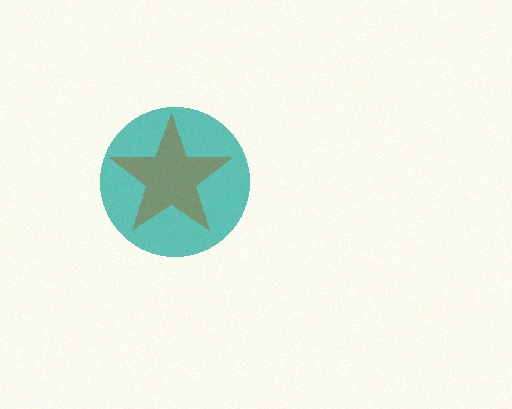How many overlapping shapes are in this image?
There are 2 overlapping shapes in the image.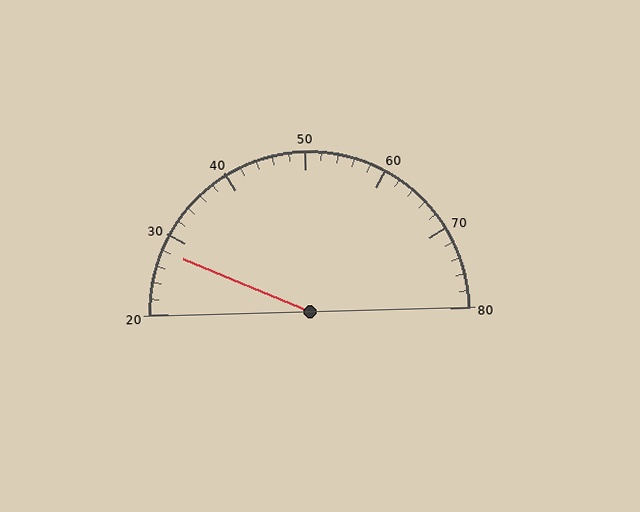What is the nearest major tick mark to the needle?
The nearest major tick mark is 30.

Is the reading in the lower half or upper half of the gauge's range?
The reading is in the lower half of the range (20 to 80).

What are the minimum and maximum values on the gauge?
The gauge ranges from 20 to 80.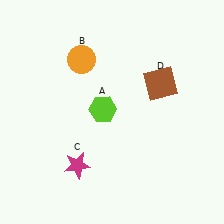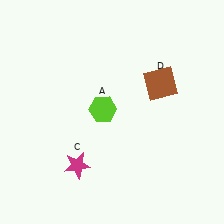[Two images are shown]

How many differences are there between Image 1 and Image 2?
There is 1 difference between the two images.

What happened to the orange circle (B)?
The orange circle (B) was removed in Image 2. It was in the top-left area of Image 1.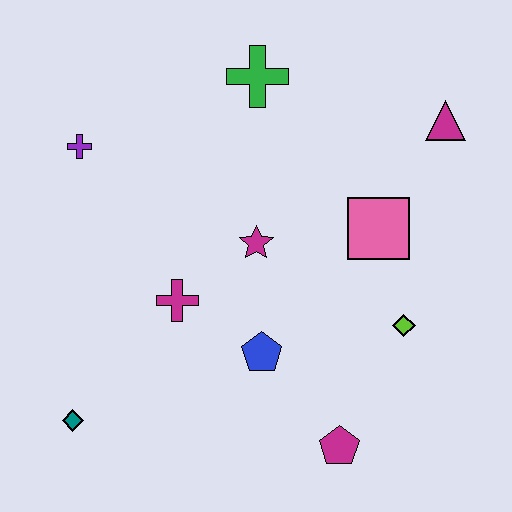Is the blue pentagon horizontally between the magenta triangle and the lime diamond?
No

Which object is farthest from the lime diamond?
The purple cross is farthest from the lime diamond.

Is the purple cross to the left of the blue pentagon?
Yes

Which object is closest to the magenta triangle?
The pink square is closest to the magenta triangle.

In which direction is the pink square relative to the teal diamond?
The pink square is to the right of the teal diamond.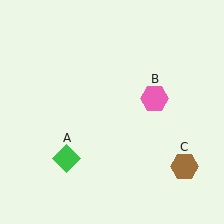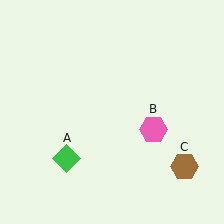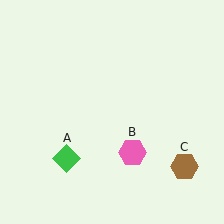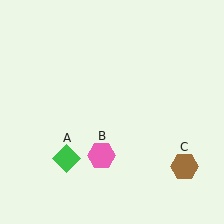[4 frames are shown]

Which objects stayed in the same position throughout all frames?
Green diamond (object A) and brown hexagon (object C) remained stationary.